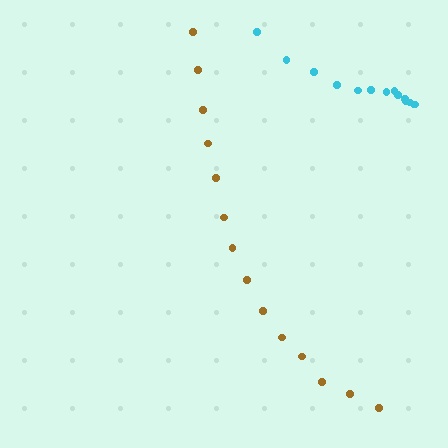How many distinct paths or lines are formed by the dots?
There are 2 distinct paths.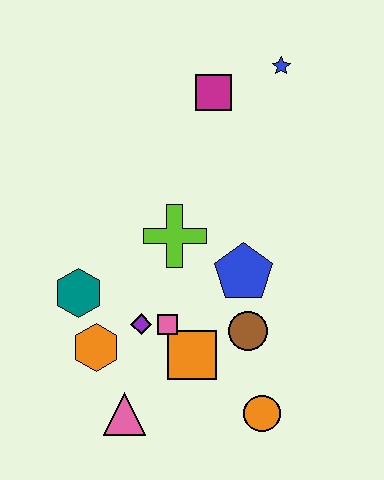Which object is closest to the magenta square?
The blue star is closest to the magenta square.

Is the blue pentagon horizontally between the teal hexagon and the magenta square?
No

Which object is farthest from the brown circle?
The blue star is farthest from the brown circle.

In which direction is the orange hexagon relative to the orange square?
The orange hexagon is to the left of the orange square.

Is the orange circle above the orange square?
No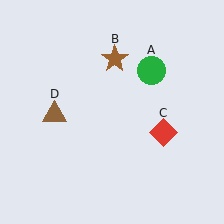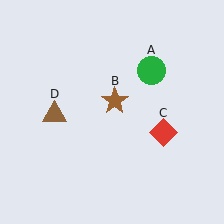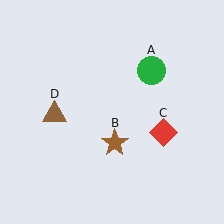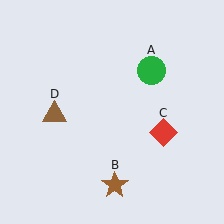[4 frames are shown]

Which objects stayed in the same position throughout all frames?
Green circle (object A) and red diamond (object C) and brown triangle (object D) remained stationary.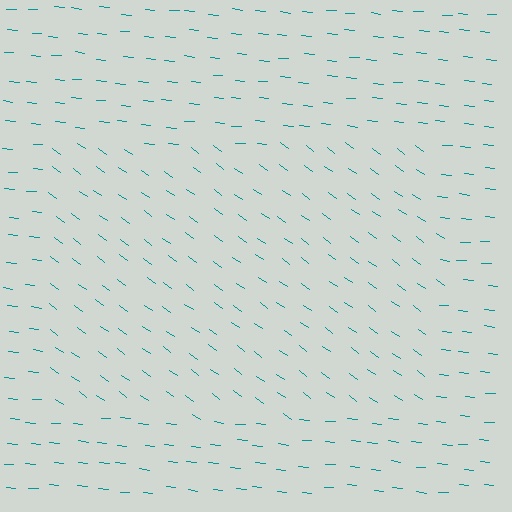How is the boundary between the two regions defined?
The boundary is defined purely by a change in line orientation (approximately 31 degrees difference). All lines are the same color and thickness.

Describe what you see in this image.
The image is filled with small teal line segments. A rectangle region in the image has lines oriented differently from the surrounding lines, creating a visible texture boundary.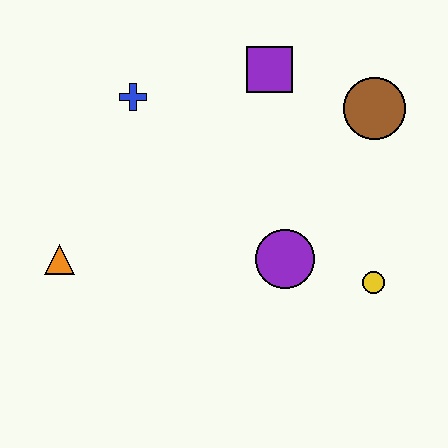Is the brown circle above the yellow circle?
Yes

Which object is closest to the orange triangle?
The blue cross is closest to the orange triangle.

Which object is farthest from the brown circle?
The orange triangle is farthest from the brown circle.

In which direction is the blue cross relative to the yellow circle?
The blue cross is to the left of the yellow circle.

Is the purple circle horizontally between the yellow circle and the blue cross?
Yes